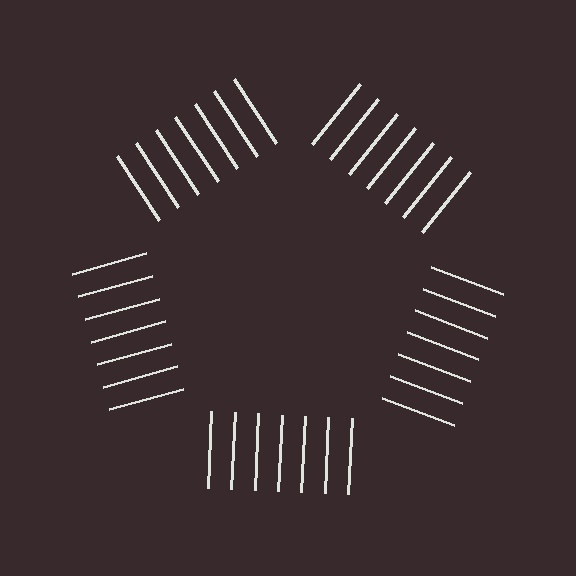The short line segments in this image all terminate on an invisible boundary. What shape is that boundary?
An illusory pentagon — the line segments terminate on its edges but no continuous stroke is drawn.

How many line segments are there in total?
35 — 7 along each of the 5 edges.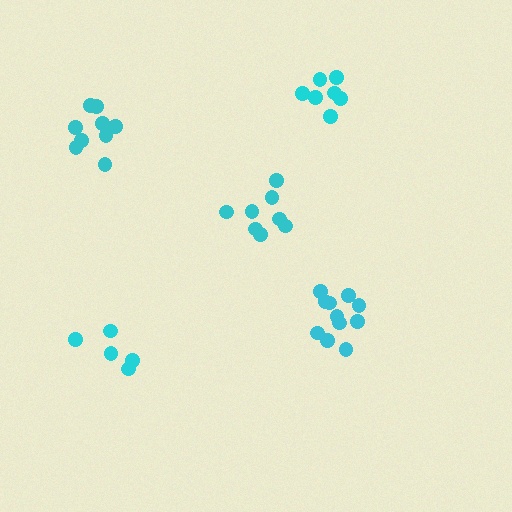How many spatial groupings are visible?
There are 5 spatial groupings.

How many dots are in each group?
Group 1: 11 dots, Group 2: 5 dots, Group 3: 9 dots, Group 4: 8 dots, Group 5: 7 dots (40 total).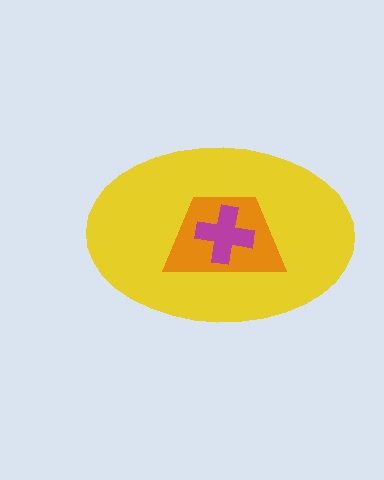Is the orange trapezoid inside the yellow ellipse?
Yes.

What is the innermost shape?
The magenta cross.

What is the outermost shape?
The yellow ellipse.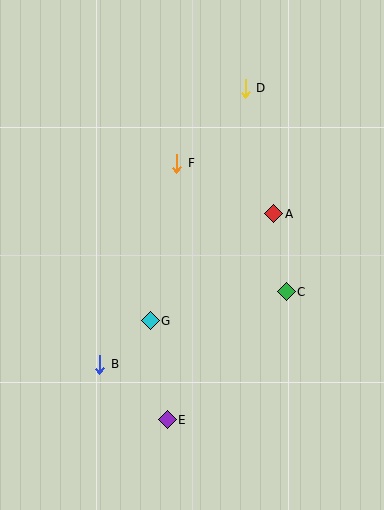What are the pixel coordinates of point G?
Point G is at (150, 321).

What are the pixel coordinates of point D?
Point D is at (245, 88).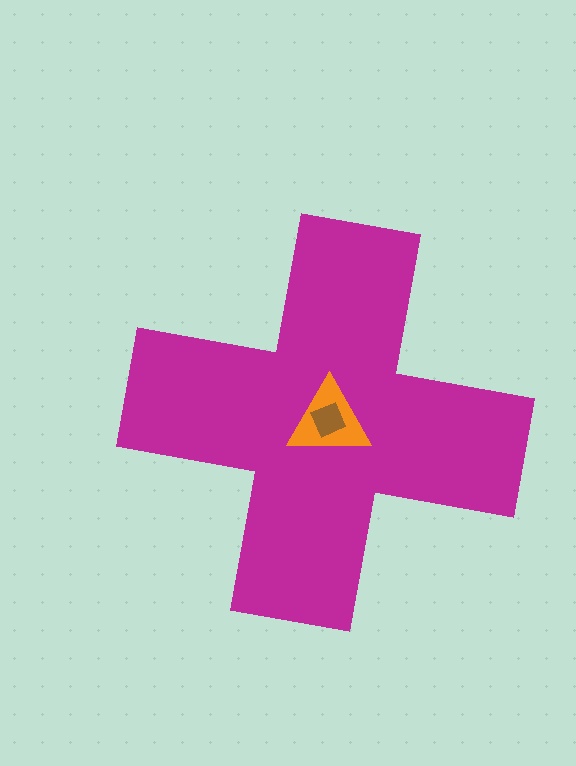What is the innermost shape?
The brown square.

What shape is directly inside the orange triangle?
The brown square.